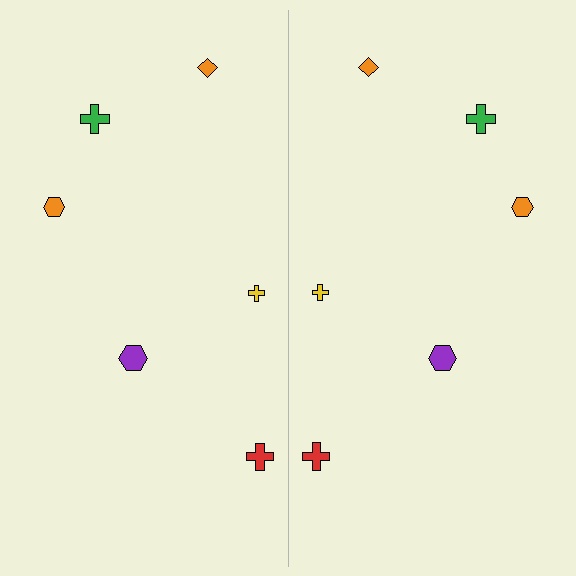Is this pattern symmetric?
Yes, this pattern has bilateral (reflection) symmetry.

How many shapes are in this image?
There are 12 shapes in this image.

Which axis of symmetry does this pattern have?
The pattern has a vertical axis of symmetry running through the center of the image.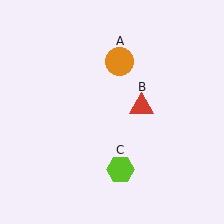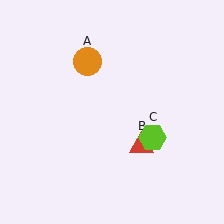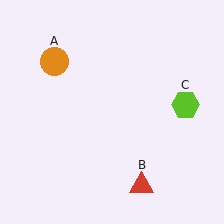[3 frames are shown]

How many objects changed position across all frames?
3 objects changed position: orange circle (object A), red triangle (object B), lime hexagon (object C).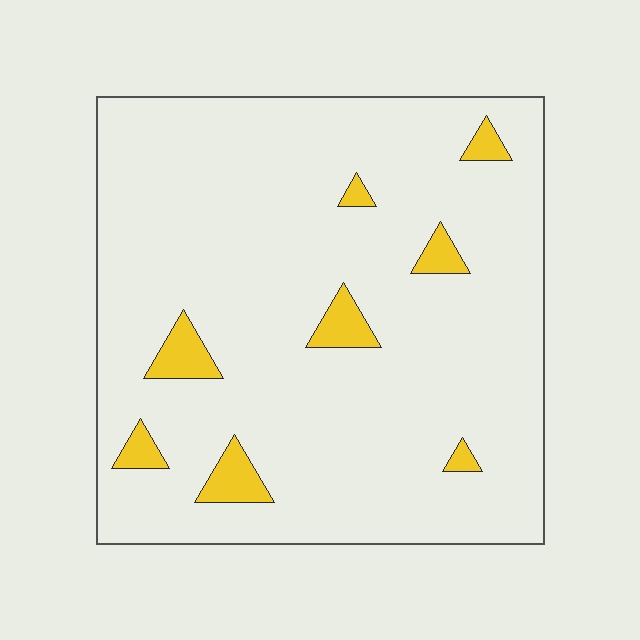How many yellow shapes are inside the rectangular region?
8.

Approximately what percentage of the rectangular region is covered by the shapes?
Approximately 5%.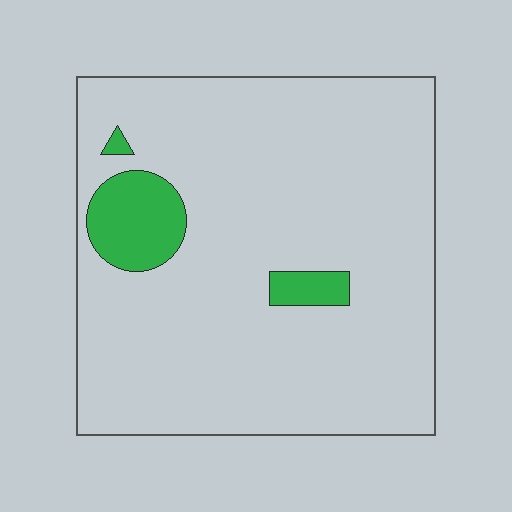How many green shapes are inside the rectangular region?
3.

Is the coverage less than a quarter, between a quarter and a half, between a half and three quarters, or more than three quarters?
Less than a quarter.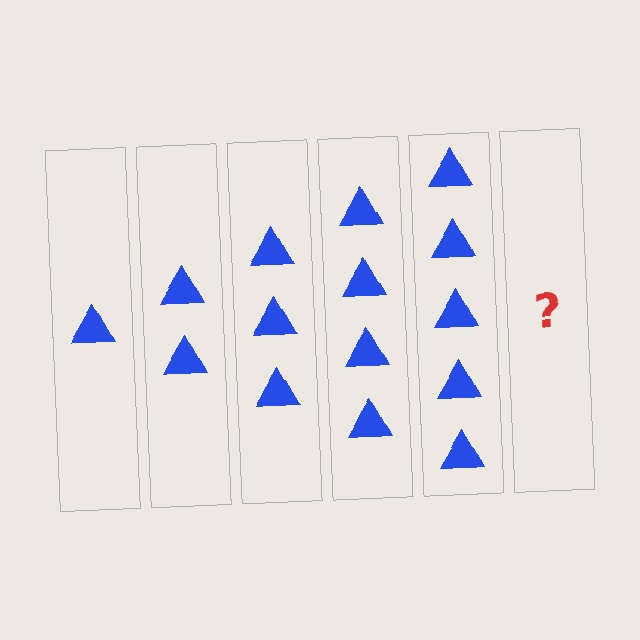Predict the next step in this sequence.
The next step is 6 triangles.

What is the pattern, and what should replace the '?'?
The pattern is that each step adds one more triangle. The '?' should be 6 triangles.